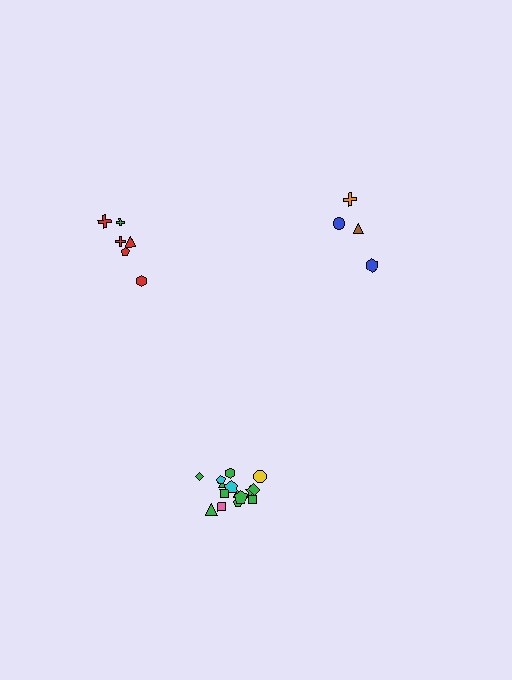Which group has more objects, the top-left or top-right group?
The top-left group.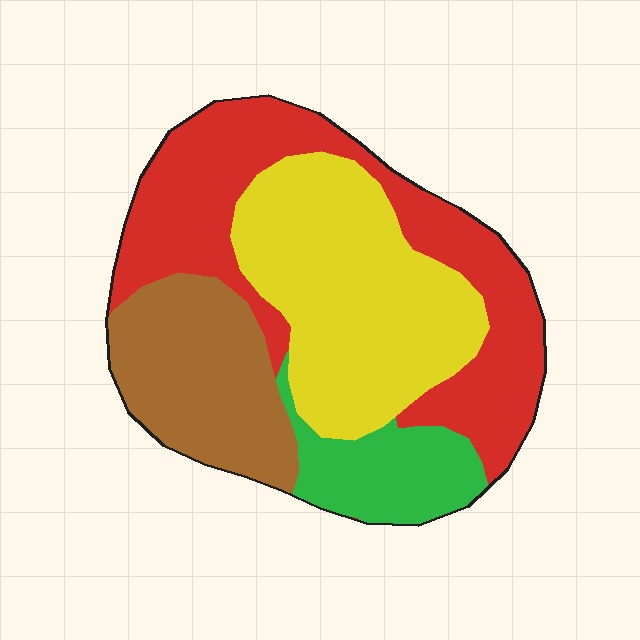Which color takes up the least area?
Green, at roughly 10%.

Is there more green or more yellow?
Yellow.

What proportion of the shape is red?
Red covers roughly 35% of the shape.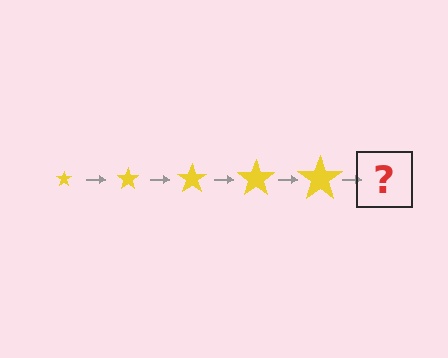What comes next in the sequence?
The next element should be a yellow star, larger than the previous one.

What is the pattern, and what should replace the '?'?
The pattern is that the star gets progressively larger each step. The '?' should be a yellow star, larger than the previous one.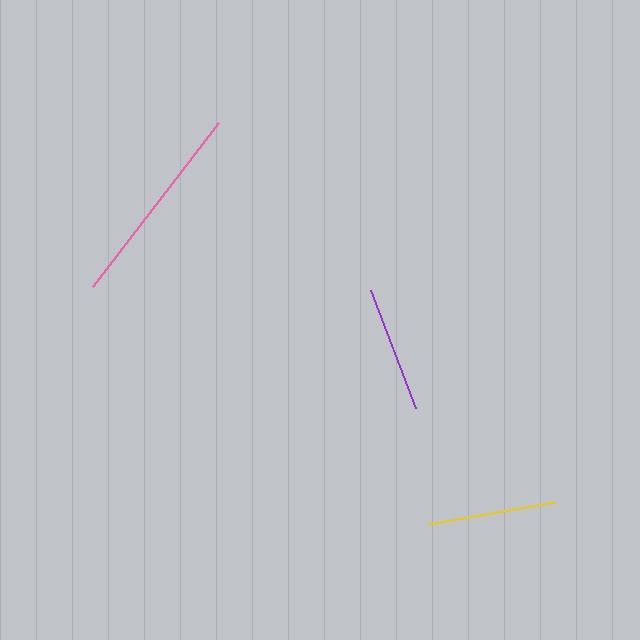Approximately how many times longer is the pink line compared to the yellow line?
The pink line is approximately 1.6 times the length of the yellow line.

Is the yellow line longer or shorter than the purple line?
The yellow line is longer than the purple line.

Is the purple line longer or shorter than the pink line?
The pink line is longer than the purple line.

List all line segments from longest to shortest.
From longest to shortest: pink, yellow, purple.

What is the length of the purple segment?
The purple segment is approximately 126 pixels long.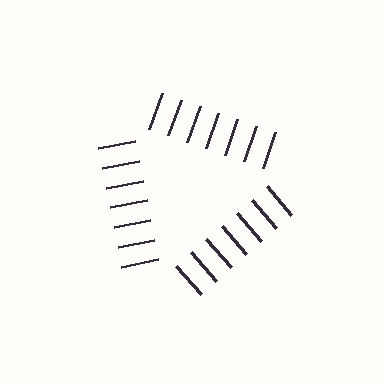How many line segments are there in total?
21 — 7 along each of the 3 edges.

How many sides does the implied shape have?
3 sides — the line-ends trace a triangle.